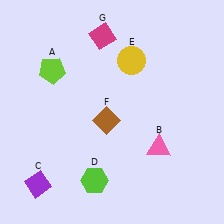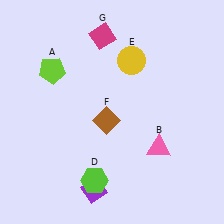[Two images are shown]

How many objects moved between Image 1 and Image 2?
1 object moved between the two images.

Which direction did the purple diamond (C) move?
The purple diamond (C) moved right.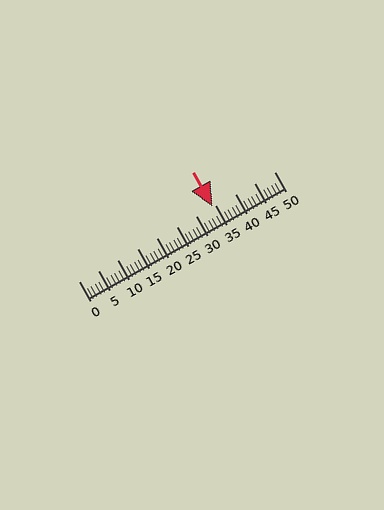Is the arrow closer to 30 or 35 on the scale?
The arrow is closer to 35.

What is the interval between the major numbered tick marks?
The major tick marks are spaced 5 units apart.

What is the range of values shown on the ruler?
The ruler shows values from 0 to 50.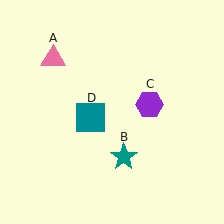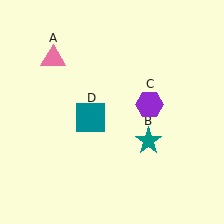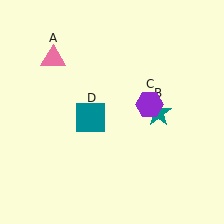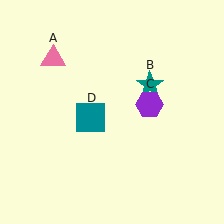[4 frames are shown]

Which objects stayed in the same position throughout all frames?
Pink triangle (object A) and purple hexagon (object C) and teal square (object D) remained stationary.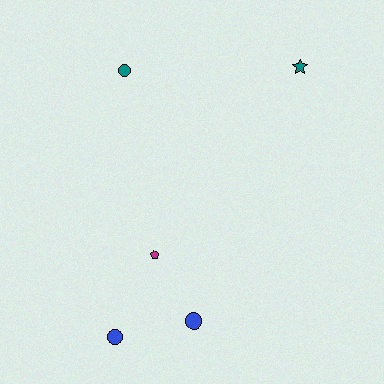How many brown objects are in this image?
There are no brown objects.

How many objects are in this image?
There are 5 objects.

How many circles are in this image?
There are 3 circles.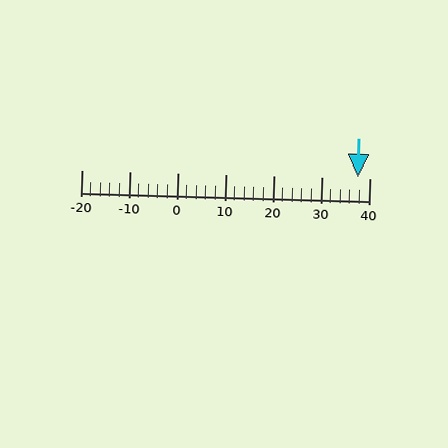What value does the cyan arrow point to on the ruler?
The cyan arrow points to approximately 38.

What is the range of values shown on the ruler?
The ruler shows values from -20 to 40.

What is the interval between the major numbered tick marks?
The major tick marks are spaced 10 units apart.